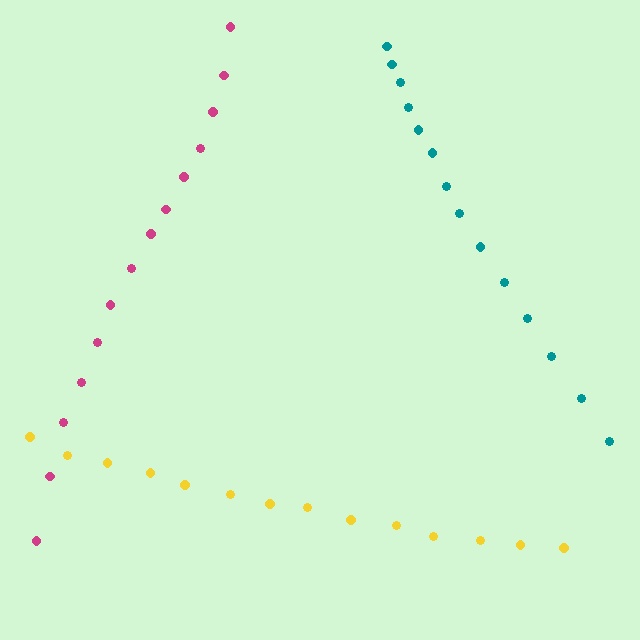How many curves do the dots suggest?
There are 3 distinct paths.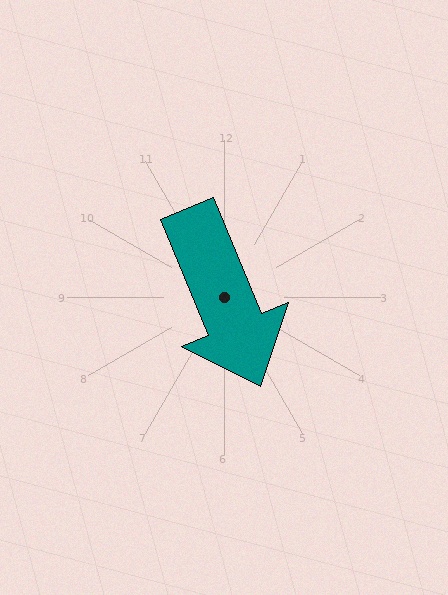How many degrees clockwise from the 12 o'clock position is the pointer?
Approximately 157 degrees.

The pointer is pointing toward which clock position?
Roughly 5 o'clock.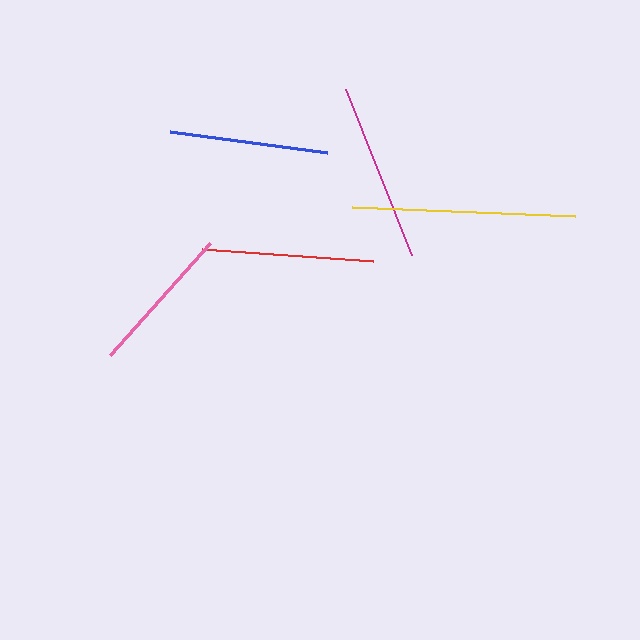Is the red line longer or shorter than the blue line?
The red line is longer than the blue line.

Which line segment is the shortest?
The pink line is the shortest at approximately 150 pixels.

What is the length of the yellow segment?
The yellow segment is approximately 223 pixels long.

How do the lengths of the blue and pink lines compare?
The blue and pink lines are approximately the same length.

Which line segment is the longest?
The yellow line is the longest at approximately 223 pixels.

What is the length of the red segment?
The red segment is approximately 172 pixels long.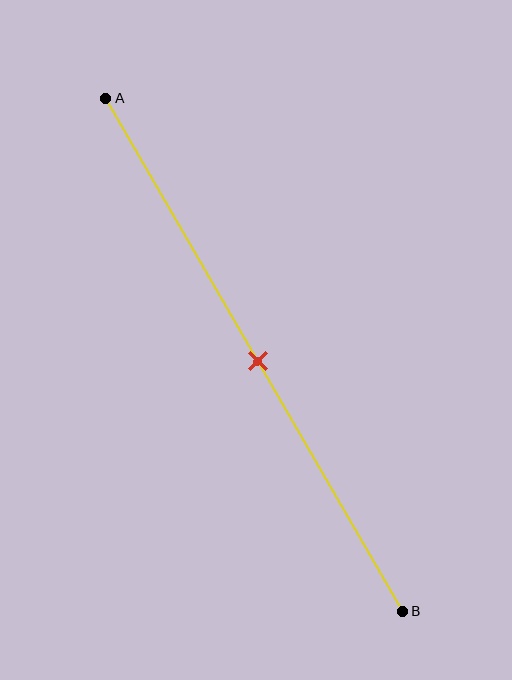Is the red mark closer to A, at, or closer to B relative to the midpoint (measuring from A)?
The red mark is approximately at the midpoint of segment AB.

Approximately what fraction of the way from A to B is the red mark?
The red mark is approximately 50% of the way from A to B.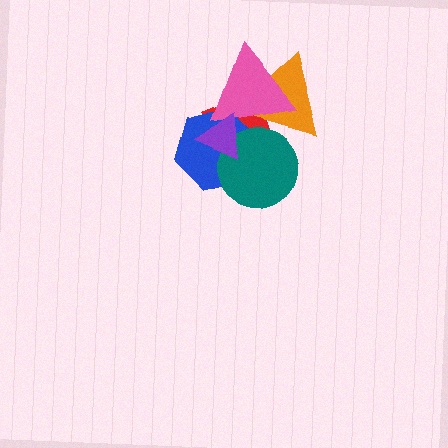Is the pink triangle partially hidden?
Yes, it is partially covered by another shape.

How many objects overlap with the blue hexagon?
5 objects overlap with the blue hexagon.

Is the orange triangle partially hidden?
Yes, it is partially covered by another shape.